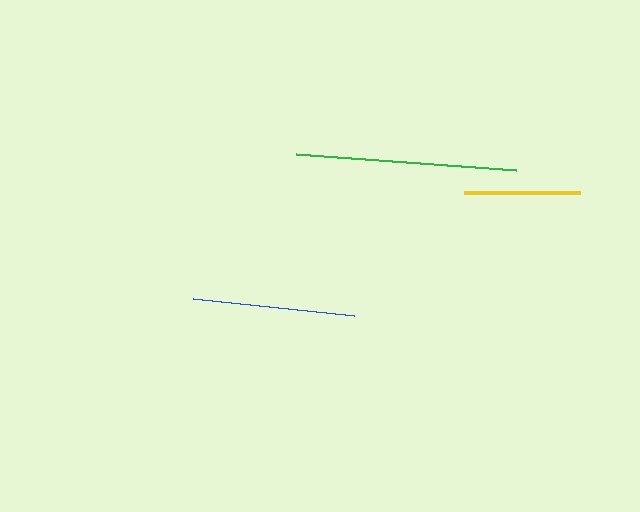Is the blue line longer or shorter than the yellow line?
The blue line is longer than the yellow line.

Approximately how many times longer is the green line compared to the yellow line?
The green line is approximately 1.9 times the length of the yellow line.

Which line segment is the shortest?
The yellow line is the shortest at approximately 116 pixels.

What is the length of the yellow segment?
The yellow segment is approximately 116 pixels long.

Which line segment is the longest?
The green line is the longest at approximately 220 pixels.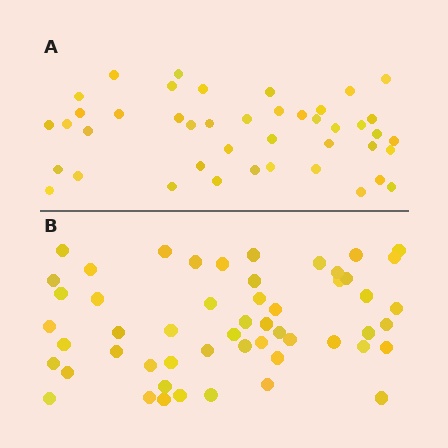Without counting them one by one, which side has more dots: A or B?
Region B (the bottom region) has more dots.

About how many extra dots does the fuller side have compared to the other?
Region B has roughly 10 or so more dots than region A.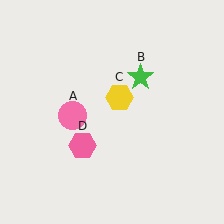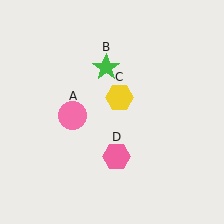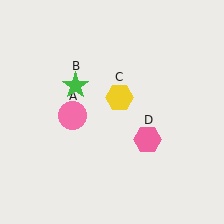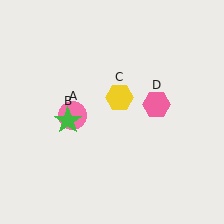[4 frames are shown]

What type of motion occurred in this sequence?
The green star (object B), pink hexagon (object D) rotated counterclockwise around the center of the scene.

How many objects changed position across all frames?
2 objects changed position: green star (object B), pink hexagon (object D).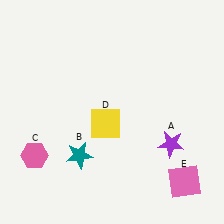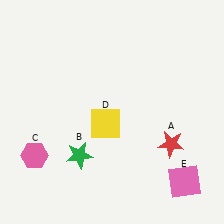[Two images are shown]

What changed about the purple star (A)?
In Image 1, A is purple. In Image 2, it changed to red.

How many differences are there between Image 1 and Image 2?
There are 2 differences between the two images.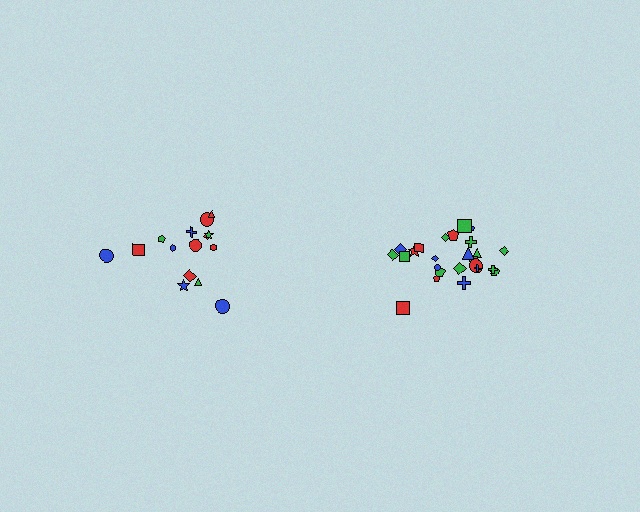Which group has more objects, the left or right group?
The right group.